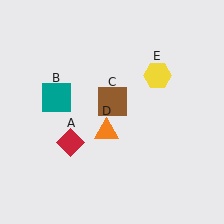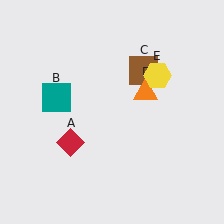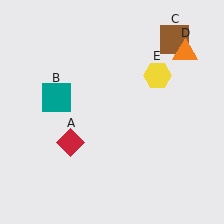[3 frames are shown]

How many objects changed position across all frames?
2 objects changed position: brown square (object C), orange triangle (object D).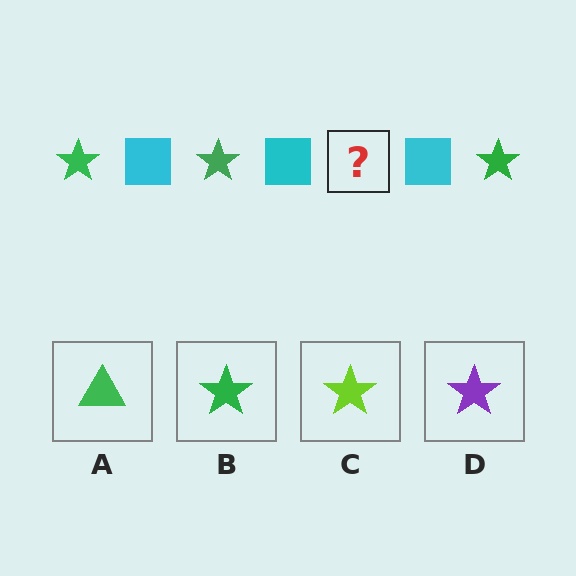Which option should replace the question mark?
Option B.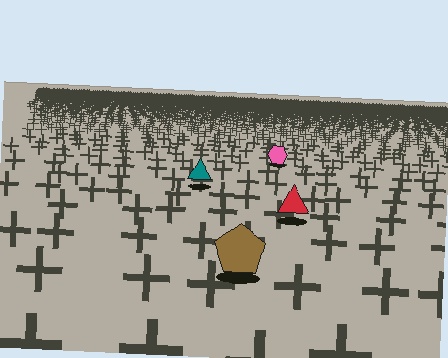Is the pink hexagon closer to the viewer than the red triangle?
No. The red triangle is closer — you can tell from the texture gradient: the ground texture is coarser near it.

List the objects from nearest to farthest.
From nearest to farthest: the brown pentagon, the red triangle, the teal triangle, the pink hexagon.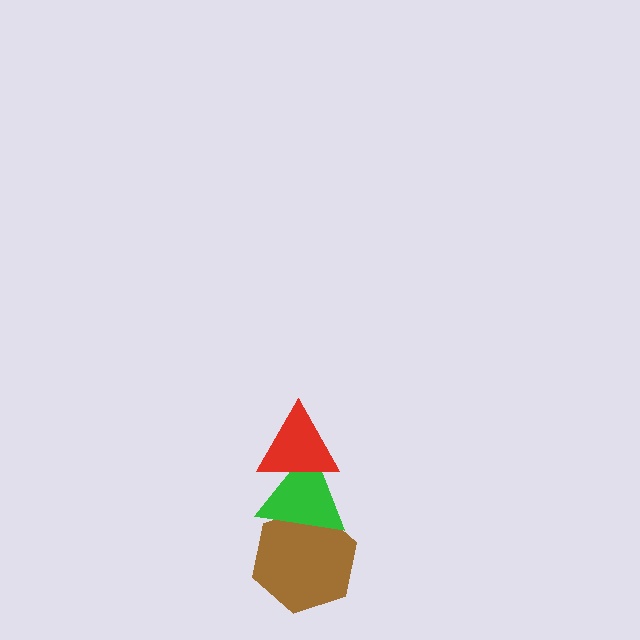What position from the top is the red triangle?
The red triangle is 1st from the top.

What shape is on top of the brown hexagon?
The green triangle is on top of the brown hexagon.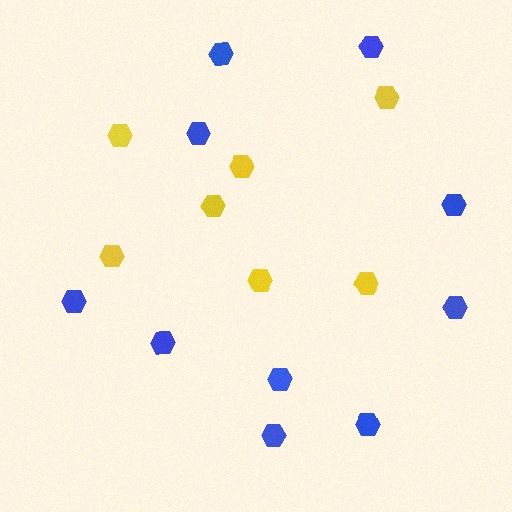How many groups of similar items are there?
There are 2 groups: one group of yellow hexagons (7) and one group of blue hexagons (10).